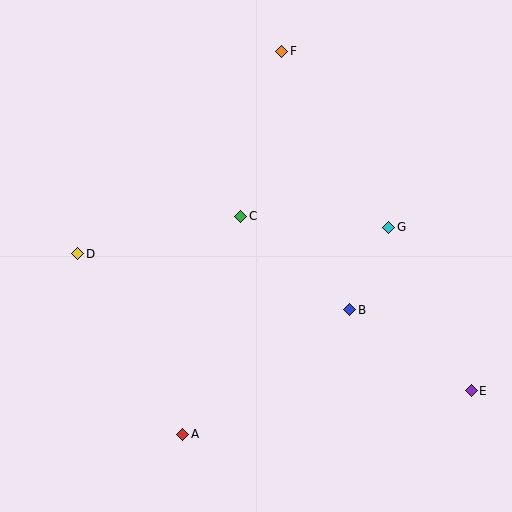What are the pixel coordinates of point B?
Point B is at (350, 310).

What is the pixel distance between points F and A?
The distance between F and A is 396 pixels.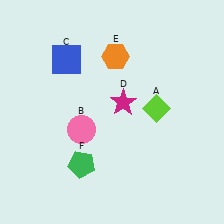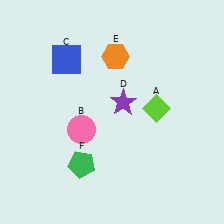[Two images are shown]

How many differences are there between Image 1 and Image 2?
There is 1 difference between the two images.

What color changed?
The star (D) changed from magenta in Image 1 to purple in Image 2.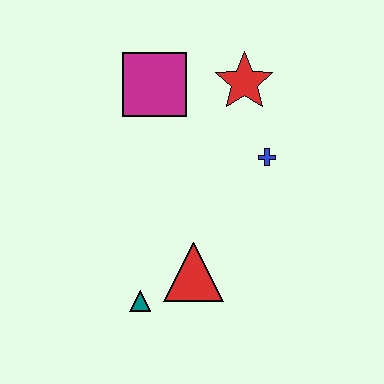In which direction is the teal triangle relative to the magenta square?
The teal triangle is below the magenta square.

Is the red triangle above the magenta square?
No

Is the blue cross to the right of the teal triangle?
Yes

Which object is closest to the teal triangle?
The red triangle is closest to the teal triangle.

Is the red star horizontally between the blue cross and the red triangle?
Yes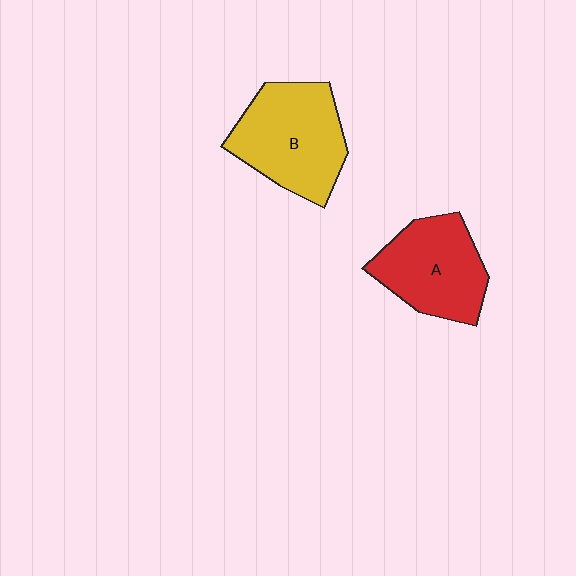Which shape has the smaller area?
Shape A (red).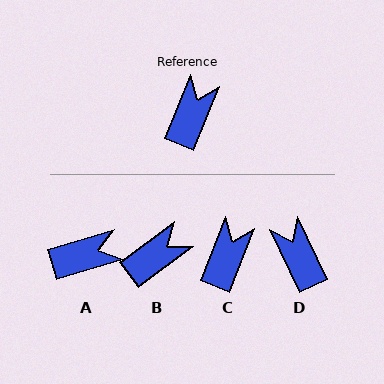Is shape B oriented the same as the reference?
No, it is off by about 31 degrees.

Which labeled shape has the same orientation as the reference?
C.